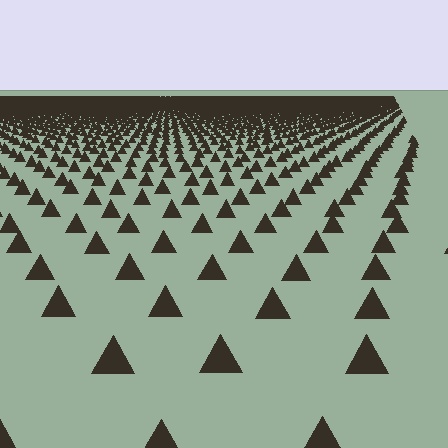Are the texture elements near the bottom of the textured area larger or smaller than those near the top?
Larger. Near the bottom, elements are closer to the viewer and appear at a bigger on-screen size.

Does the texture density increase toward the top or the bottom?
Density increases toward the top.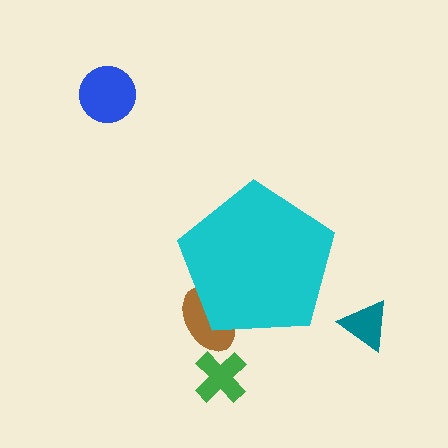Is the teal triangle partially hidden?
No, the teal triangle is fully visible.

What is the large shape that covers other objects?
A cyan pentagon.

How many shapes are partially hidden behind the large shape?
1 shape is partially hidden.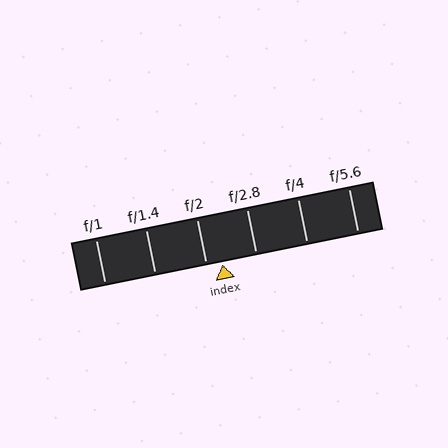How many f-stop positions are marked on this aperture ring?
There are 6 f-stop positions marked.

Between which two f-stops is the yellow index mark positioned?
The index mark is between f/2 and f/2.8.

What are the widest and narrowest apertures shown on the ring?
The widest aperture shown is f/1 and the narrowest is f/5.6.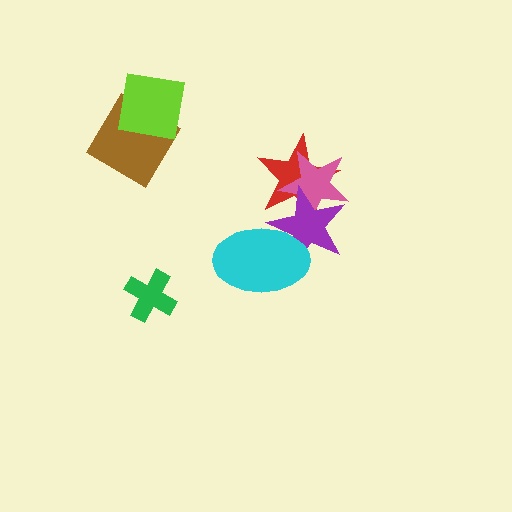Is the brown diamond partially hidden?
Yes, it is partially covered by another shape.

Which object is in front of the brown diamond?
The lime square is in front of the brown diamond.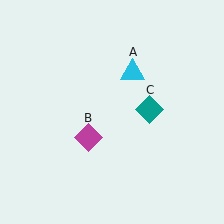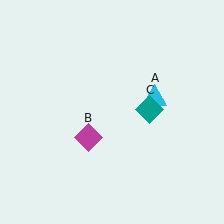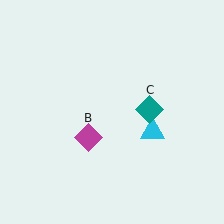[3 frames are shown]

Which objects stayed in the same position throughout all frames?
Magenta diamond (object B) and teal diamond (object C) remained stationary.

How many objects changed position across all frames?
1 object changed position: cyan triangle (object A).